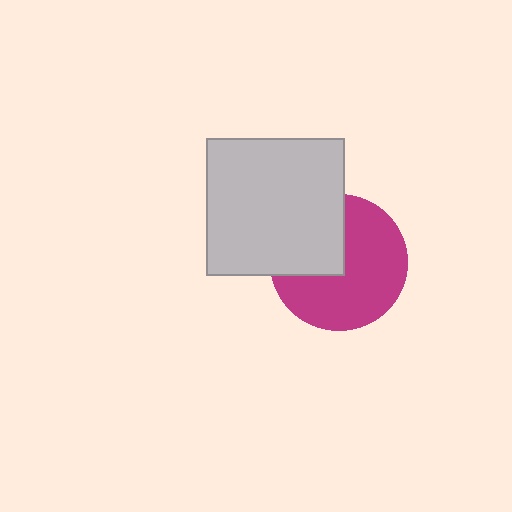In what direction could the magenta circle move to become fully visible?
The magenta circle could move toward the lower-right. That would shift it out from behind the light gray square entirely.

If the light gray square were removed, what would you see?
You would see the complete magenta circle.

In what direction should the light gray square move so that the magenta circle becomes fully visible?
The light gray square should move toward the upper-left. That is the shortest direction to clear the overlap and leave the magenta circle fully visible.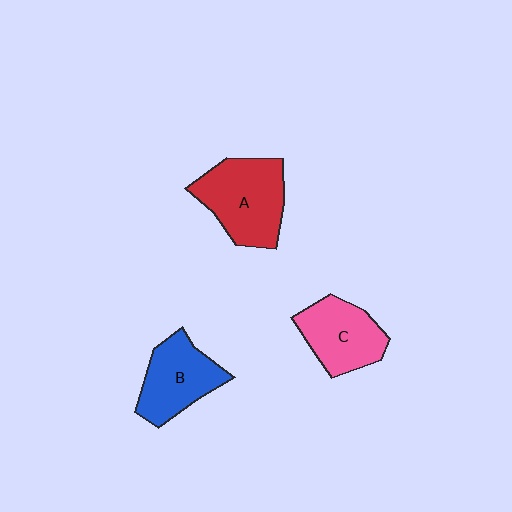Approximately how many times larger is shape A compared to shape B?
Approximately 1.2 times.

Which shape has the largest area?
Shape A (red).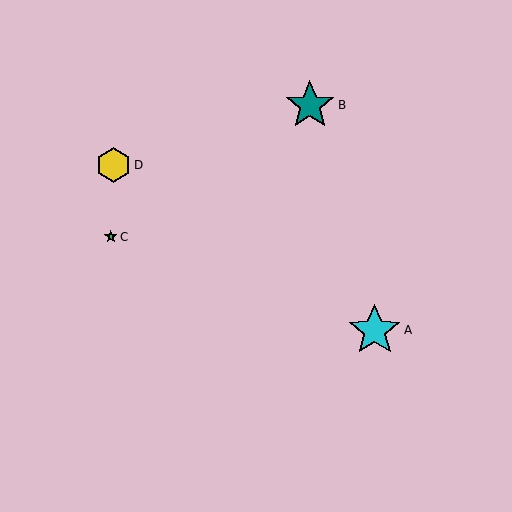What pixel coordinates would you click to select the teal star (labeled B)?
Click at (310, 105) to select the teal star B.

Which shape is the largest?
The cyan star (labeled A) is the largest.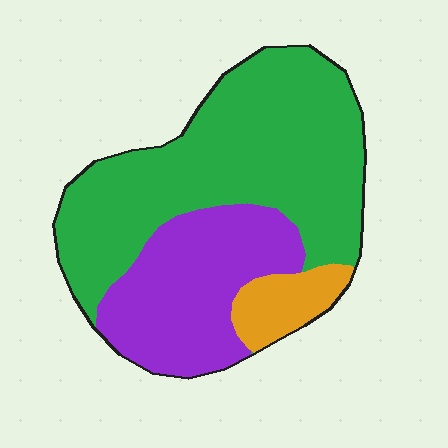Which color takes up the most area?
Green, at roughly 60%.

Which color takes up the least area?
Orange, at roughly 10%.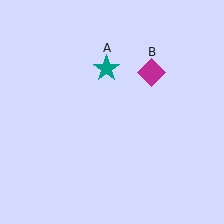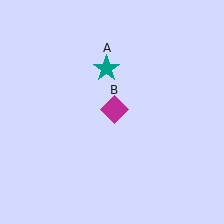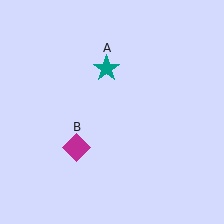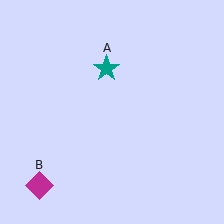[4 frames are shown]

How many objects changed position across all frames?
1 object changed position: magenta diamond (object B).